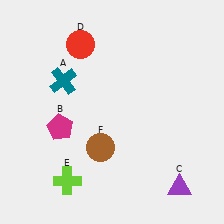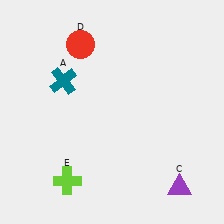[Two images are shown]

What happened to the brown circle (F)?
The brown circle (F) was removed in Image 2. It was in the bottom-left area of Image 1.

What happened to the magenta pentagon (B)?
The magenta pentagon (B) was removed in Image 2. It was in the bottom-left area of Image 1.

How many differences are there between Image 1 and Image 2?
There are 2 differences between the two images.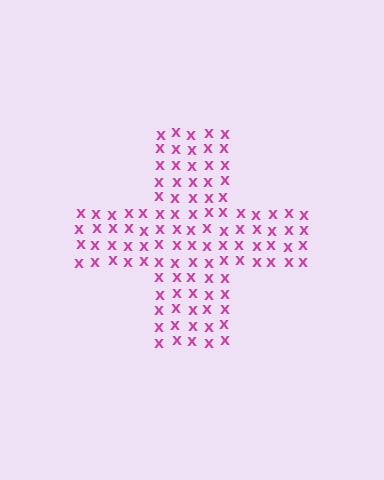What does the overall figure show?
The overall figure shows a cross.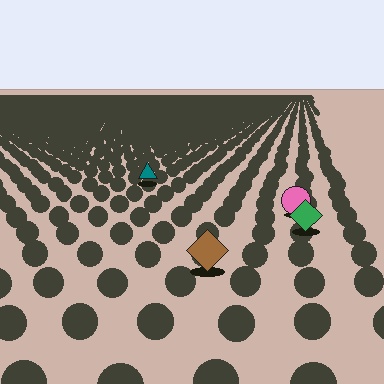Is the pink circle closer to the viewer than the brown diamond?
No. The brown diamond is closer — you can tell from the texture gradient: the ground texture is coarser near it.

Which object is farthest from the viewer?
The teal triangle is farthest from the viewer. It appears smaller and the ground texture around it is denser.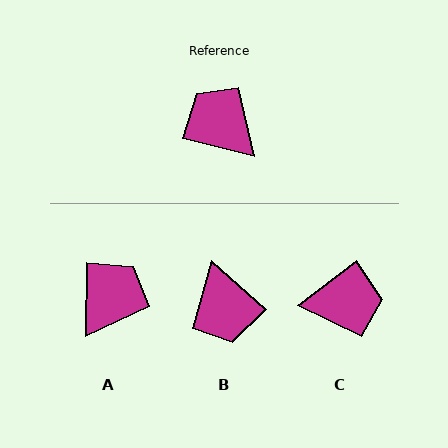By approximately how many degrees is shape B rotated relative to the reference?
Approximately 152 degrees counter-clockwise.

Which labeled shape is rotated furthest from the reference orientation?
B, about 152 degrees away.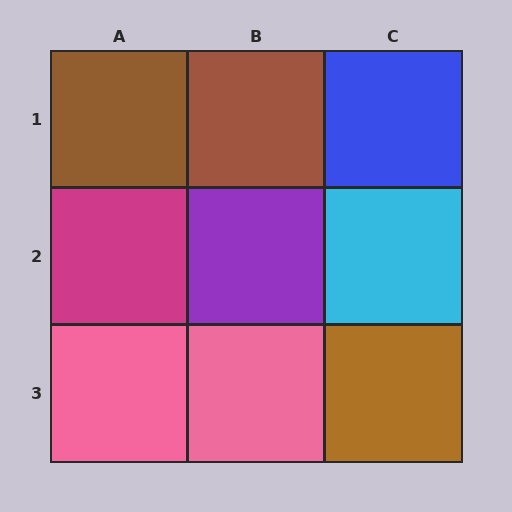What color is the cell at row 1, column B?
Brown.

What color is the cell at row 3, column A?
Pink.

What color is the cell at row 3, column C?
Brown.